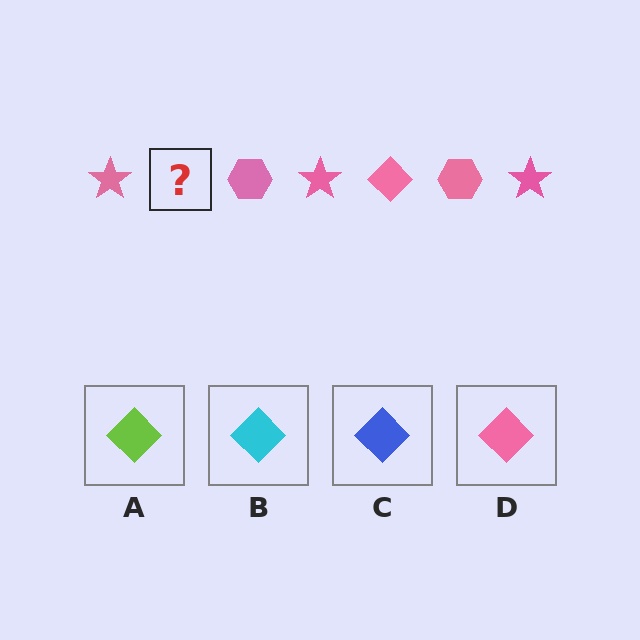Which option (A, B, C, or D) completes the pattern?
D.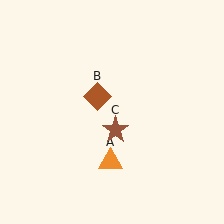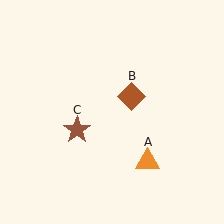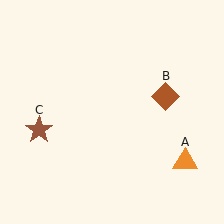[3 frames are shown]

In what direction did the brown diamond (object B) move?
The brown diamond (object B) moved right.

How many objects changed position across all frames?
3 objects changed position: orange triangle (object A), brown diamond (object B), brown star (object C).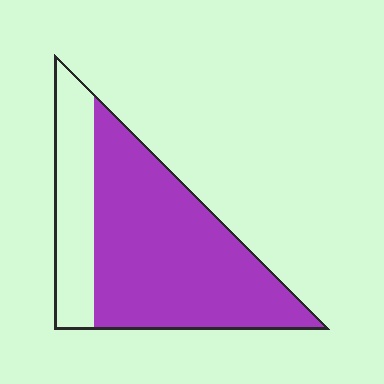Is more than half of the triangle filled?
Yes.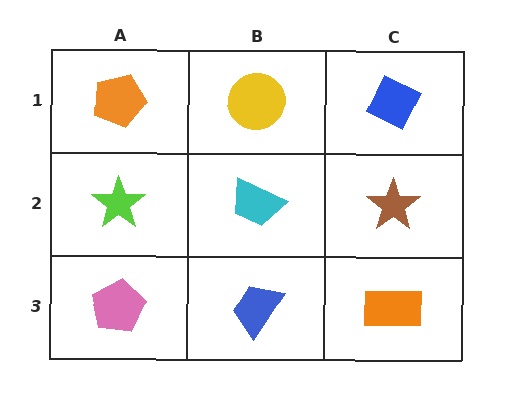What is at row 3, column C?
An orange rectangle.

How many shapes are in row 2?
3 shapes.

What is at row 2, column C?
A brown star.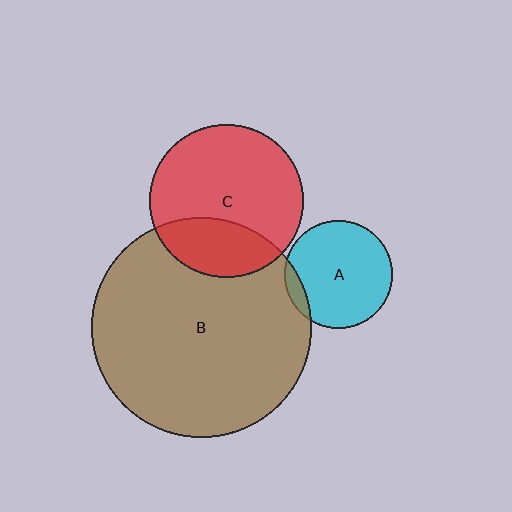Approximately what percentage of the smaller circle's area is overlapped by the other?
Approximately 10%.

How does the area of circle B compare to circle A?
Approximately 4.1 times.